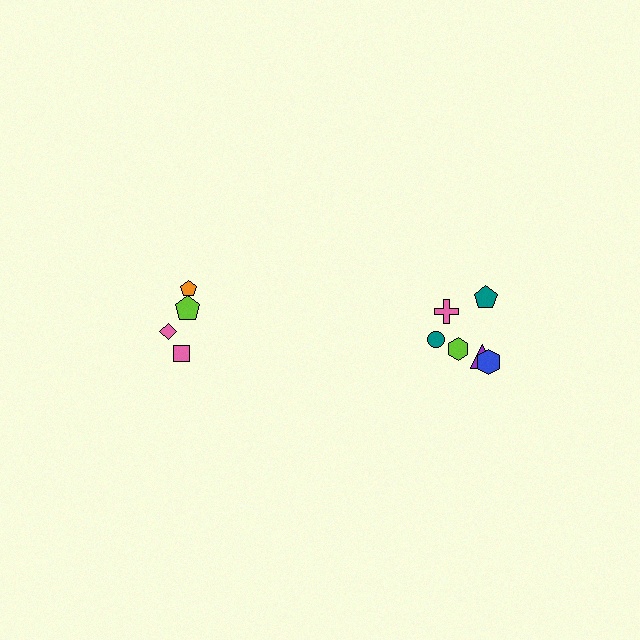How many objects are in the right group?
There are 6 objects.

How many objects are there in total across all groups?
There are 10 objects.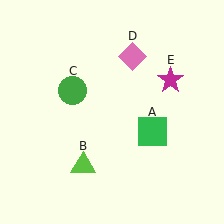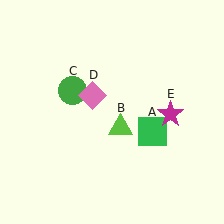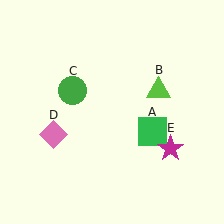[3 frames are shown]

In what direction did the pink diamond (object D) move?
The pink diamond (object D) moved down and to the left.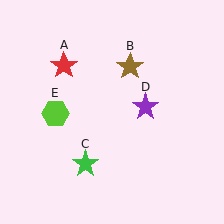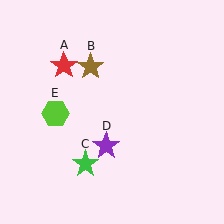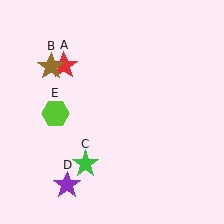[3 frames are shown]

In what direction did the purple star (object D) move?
The purple star (object D) moved down and to the left.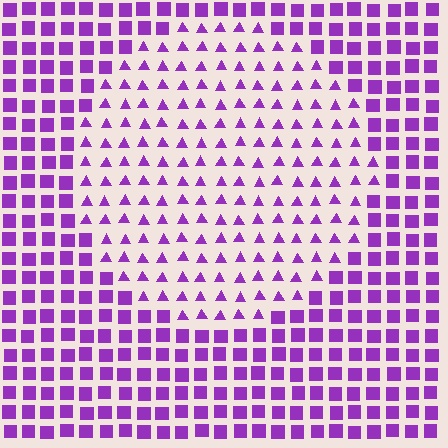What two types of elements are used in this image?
The image uses triangles inside the circle region and squares outside it.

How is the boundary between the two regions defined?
The boundary is defined by a change in element shape: triangles inside vs. squares outside. All elements share the same color and spacing.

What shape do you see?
I see a circle.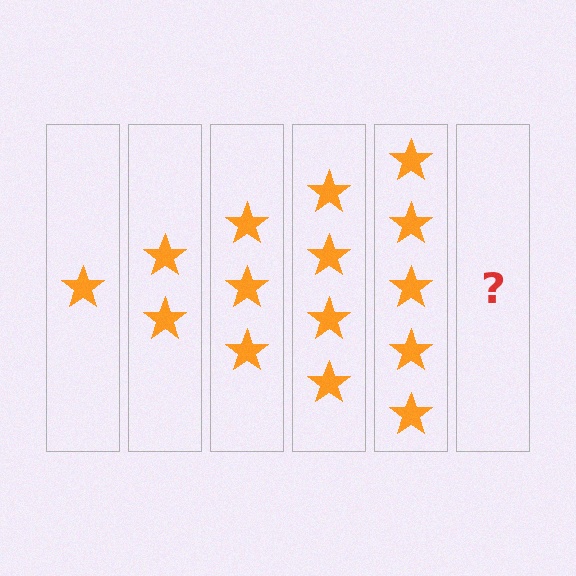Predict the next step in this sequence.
The next step is 6 stars.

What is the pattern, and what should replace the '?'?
The pattern is that each step adds one more star. The '?' should be 6 stars.